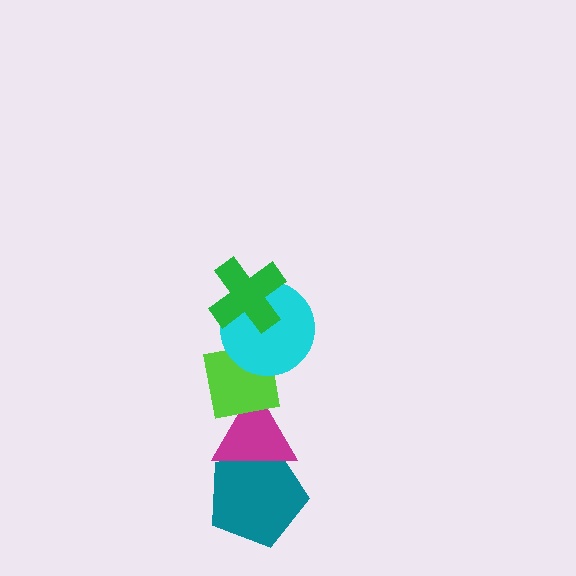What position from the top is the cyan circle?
The cyan circle is 2nd from the top.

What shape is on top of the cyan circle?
The green cross is on top of the cyan circle.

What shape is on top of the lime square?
The cyan circle is on top of the lime square.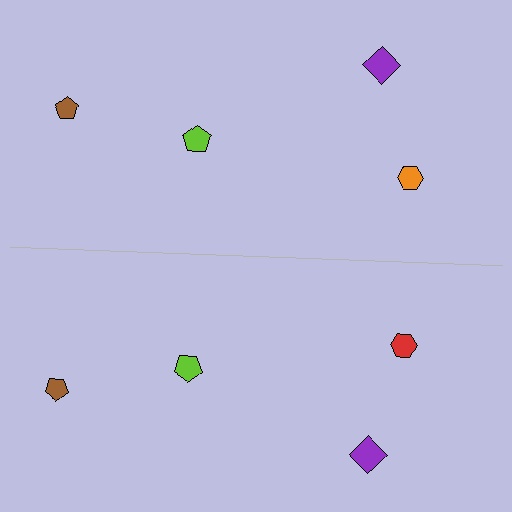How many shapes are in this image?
There are 8 shapes in this image.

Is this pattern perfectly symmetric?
No, the pattern is not perfectly symmetric. The red hexagon on the bottom side breaks the symmetry — its mirror counterpart is orange.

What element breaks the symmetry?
The red hexagon on the bottom side breaks the symmetry — its mirror counterpart is orange.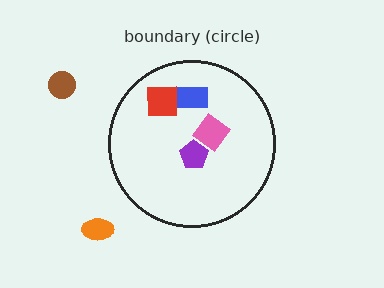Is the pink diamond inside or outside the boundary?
Inside.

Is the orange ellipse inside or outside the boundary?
Outside.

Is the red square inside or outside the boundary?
Inside.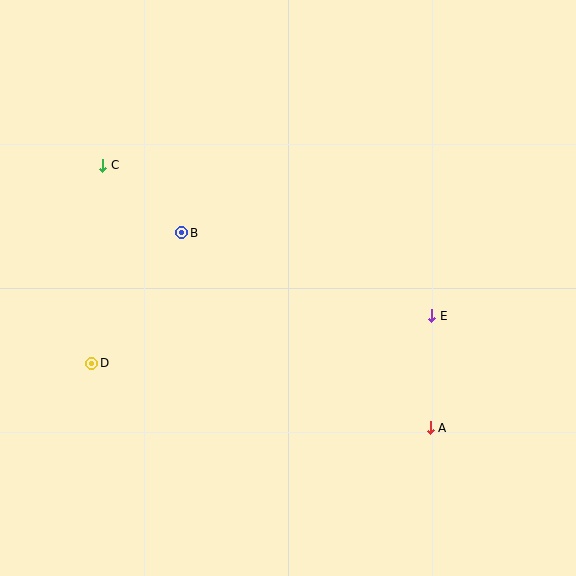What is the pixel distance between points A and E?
The distance between A and E is 112 pixels.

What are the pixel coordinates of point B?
Point B is at (182, 233).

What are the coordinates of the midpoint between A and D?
The midpoint between A and D is at (261, 396).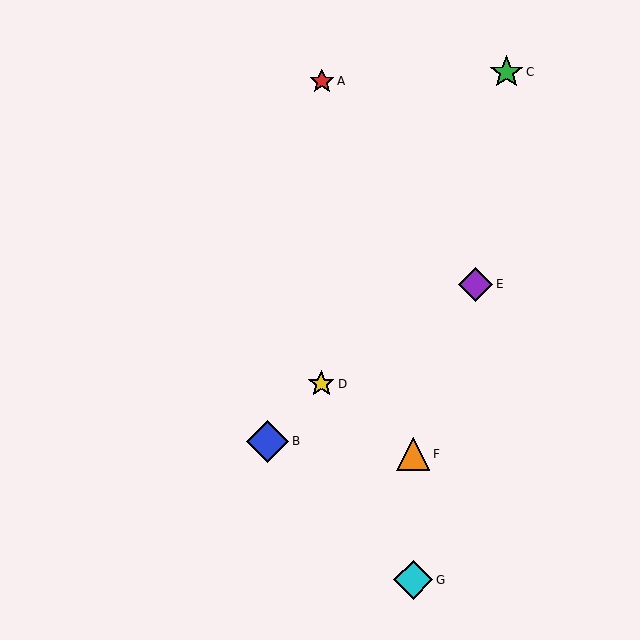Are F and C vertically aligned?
No, F is at x≈413 and C is at x≈506.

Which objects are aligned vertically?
Objects F, G are aligned vertically.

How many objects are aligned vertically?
2 objects (F, G) are aligned vertically.